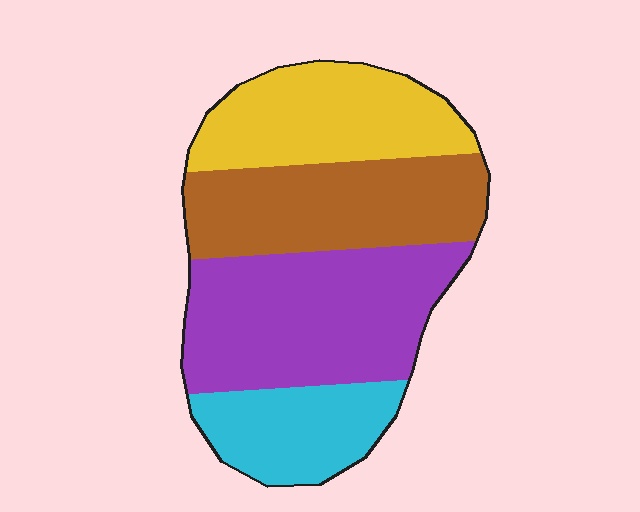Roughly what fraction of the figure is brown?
Brown takes up between a sixth and a third of the figure.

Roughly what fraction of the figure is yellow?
Yellow takes up about one quarter (1/4) of the figure.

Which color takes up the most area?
Purple, at roughly 35%.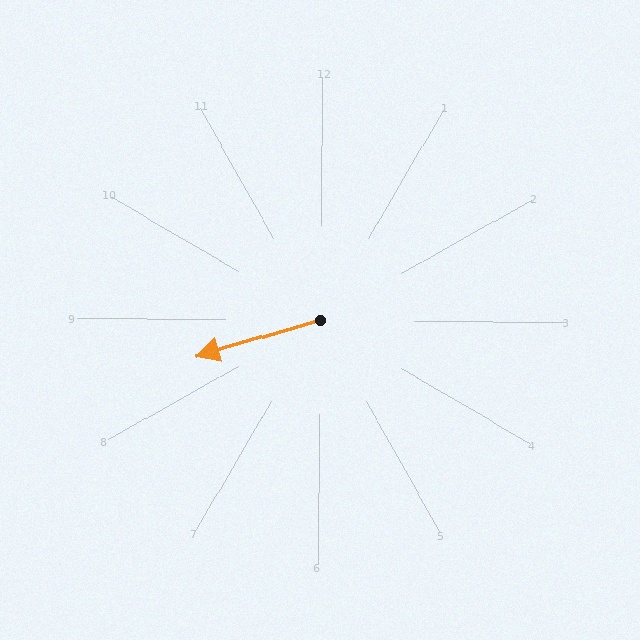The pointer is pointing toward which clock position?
Roughly 8 o'clock.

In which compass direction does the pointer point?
West.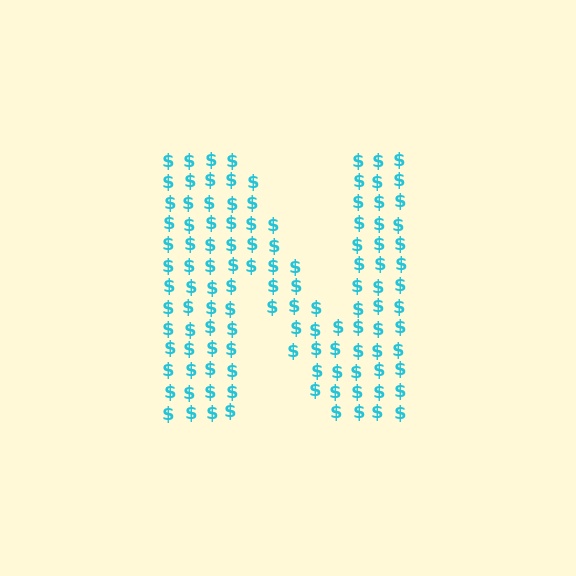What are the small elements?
The small elements are dollar signs.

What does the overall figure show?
The overall figure shows the letter N.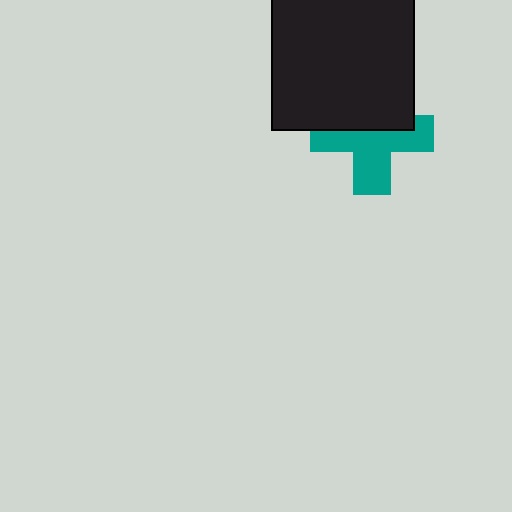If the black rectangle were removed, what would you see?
You would see the complete teal cross.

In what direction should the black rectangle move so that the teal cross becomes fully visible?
The black rectangle should move up. That is the shortest direction to clear the overlap and leave the teal cross fully visible.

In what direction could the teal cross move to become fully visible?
The teal cross could move down. That would shift it out from behind the black rectangle entirely.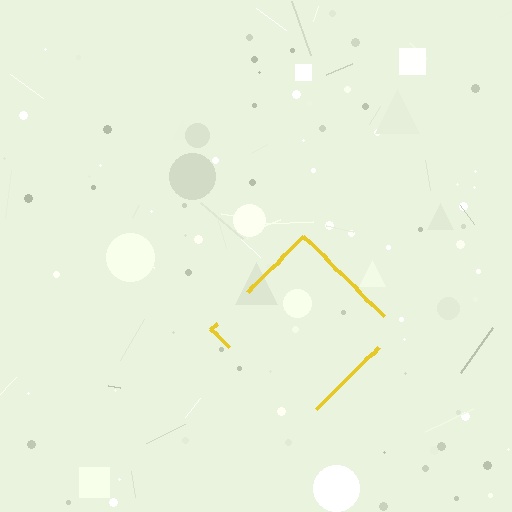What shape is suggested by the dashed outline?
The dashed outline suggests a diamond.